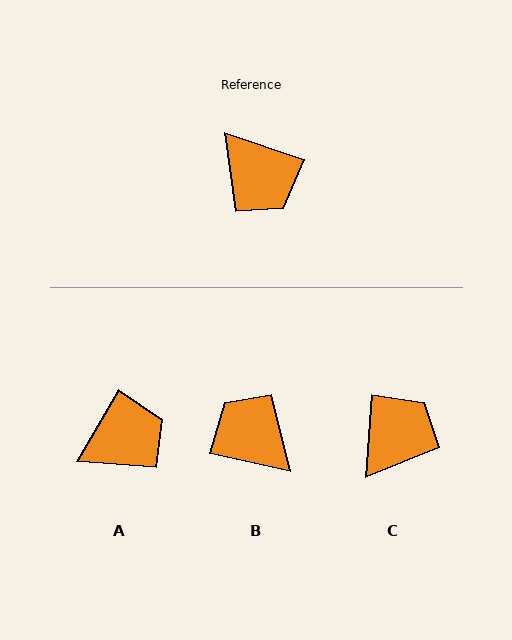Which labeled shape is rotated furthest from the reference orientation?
B, about 174 degrees away.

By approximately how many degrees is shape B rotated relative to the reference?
Approximately 174 degrees clockwise.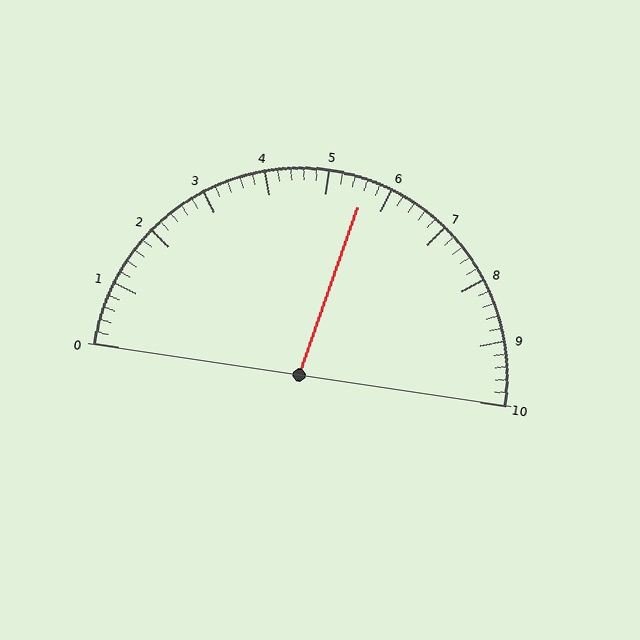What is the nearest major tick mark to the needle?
The nearest major tick mark is 6.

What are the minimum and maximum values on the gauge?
The gauge ranges from 0 to 10.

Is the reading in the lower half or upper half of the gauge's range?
The reading is in the upper half of the range (0 to 10).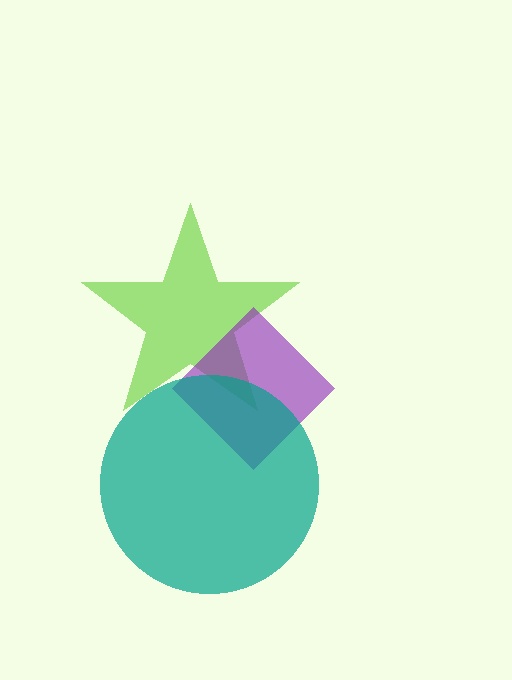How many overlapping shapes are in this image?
There are 3 overlapping shapes in the image.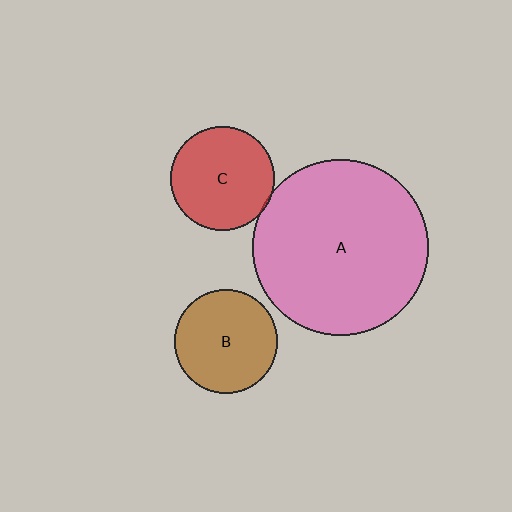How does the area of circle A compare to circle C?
Approximately 2.9 times.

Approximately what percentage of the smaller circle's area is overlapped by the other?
Approximately 5%.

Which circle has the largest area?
Circle A (pink).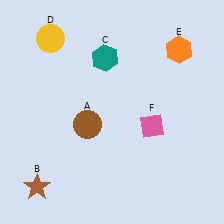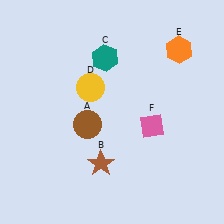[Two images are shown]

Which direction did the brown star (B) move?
The brown star (B) moved right.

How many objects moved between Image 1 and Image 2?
2 objects moved between the two images.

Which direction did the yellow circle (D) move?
The yellow circle (D) moved down.